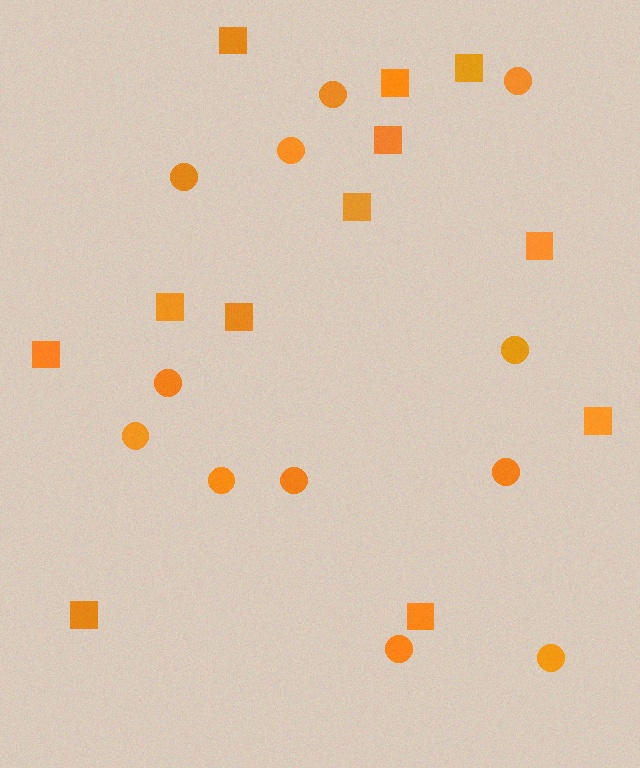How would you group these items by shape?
There are 2 groups: one group of squares (12) and one group of circles (12).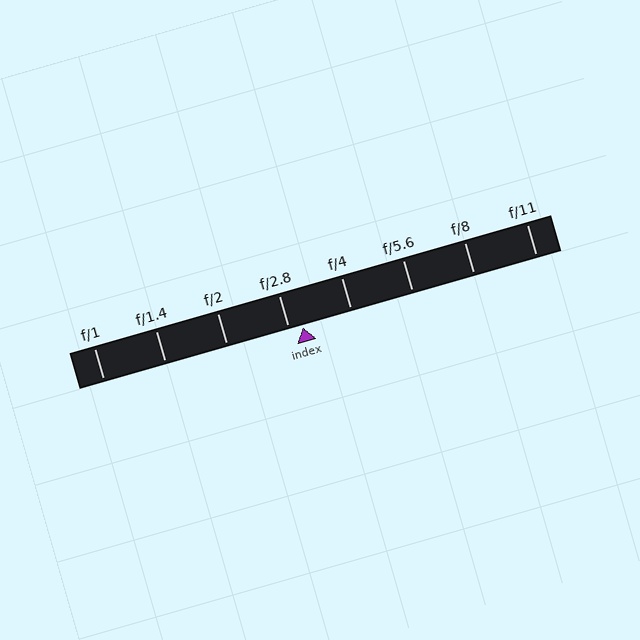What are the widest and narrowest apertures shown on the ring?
The widest aperture shown is f/1 and the narrowest is f/11.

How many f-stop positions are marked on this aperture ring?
There are 8 f-stop positions marked.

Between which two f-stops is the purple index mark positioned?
The index mark is between f/2.8 and f/4.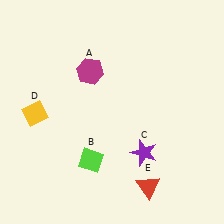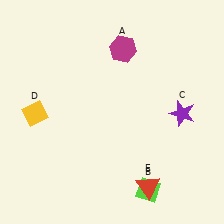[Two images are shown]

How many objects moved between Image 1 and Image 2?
3 objects moved between the two images.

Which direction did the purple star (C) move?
The purple star (C) moved up.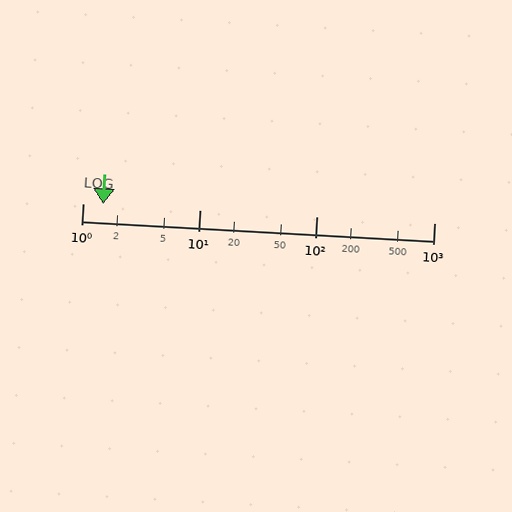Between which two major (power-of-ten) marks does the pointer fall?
The pointer is between 1 and 10.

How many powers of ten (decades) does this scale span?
The scale spans 3 decades, from 1 to 1000.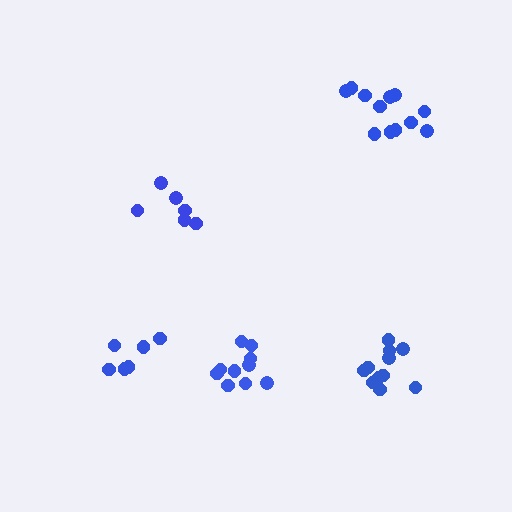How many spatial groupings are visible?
There are 5 spatial groupings.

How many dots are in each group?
Group 1: 11 dots, Group 2: 10 dots, Group 3: 6 dots, Group 4: 12 dots, Group 5: 6 dots (45 total).